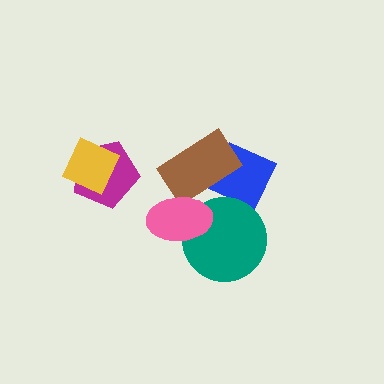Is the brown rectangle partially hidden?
Yes, it is partially covered by another shape.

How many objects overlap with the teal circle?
1 object overlaps with the teal circle.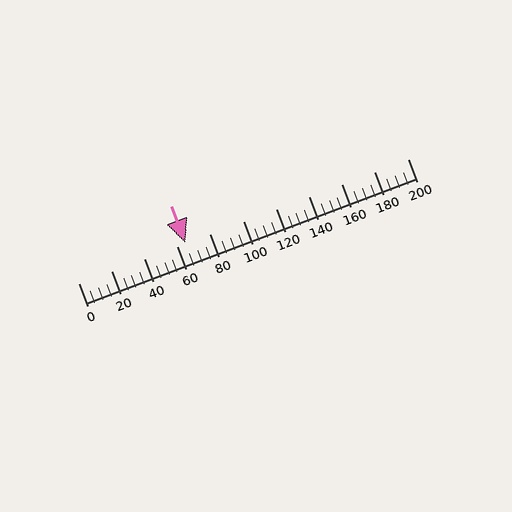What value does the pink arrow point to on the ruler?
The pink arrow points to approximately 65.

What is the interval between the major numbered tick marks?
The major tick marks are spaced 20 units apart.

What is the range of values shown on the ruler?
The ruler shows values from 0 to 200.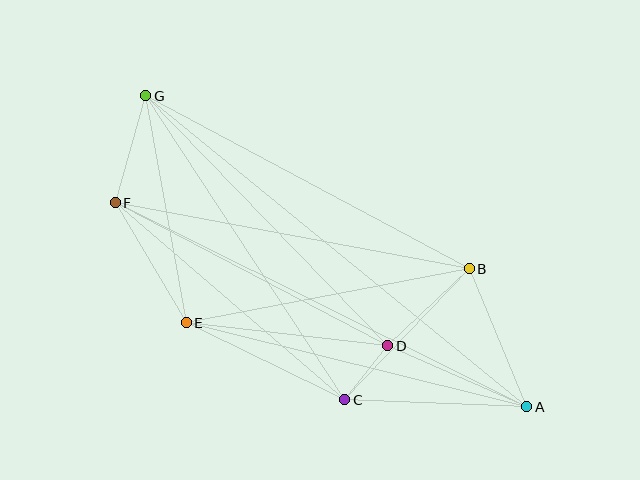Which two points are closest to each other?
Points C and D are closest to each other.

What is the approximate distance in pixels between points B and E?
The distance between B and E is approximately 288 pixels.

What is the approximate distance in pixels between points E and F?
The distance between E and F is approximately 140 pixels.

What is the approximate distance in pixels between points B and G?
The distance between B and G is approximately 367 pixels.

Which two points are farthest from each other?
Points A and G are farthest from each other.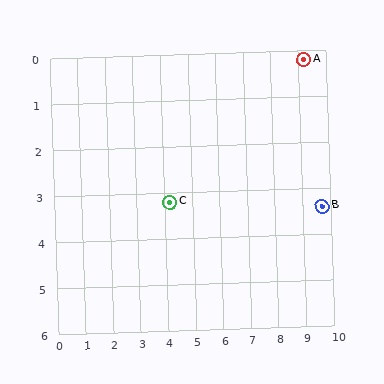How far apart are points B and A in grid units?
Points B and A are about 3.2 grid units apart.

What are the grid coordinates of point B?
Point B is at approximately (9.7, 3.4).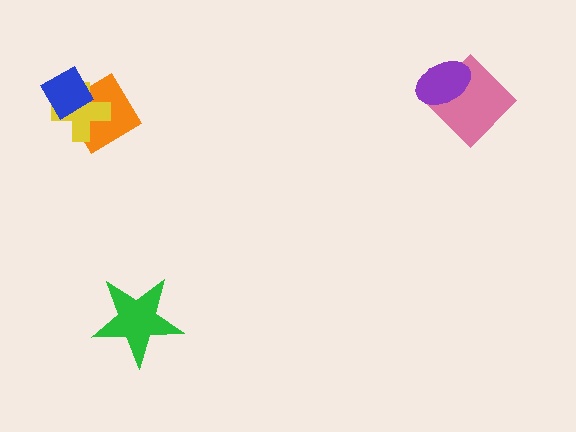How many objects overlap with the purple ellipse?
1 object overlaps with the purple ellipse.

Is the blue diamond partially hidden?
No, no other shape covers it.